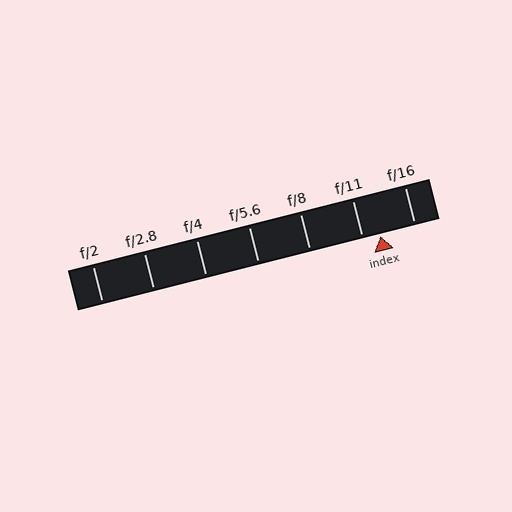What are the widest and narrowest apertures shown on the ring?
The widest aperture shown is f/2 and the narrowest is f/16.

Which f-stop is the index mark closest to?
The index mark is closest to f/11.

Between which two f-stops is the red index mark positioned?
The index mark is between f/11 and f/16.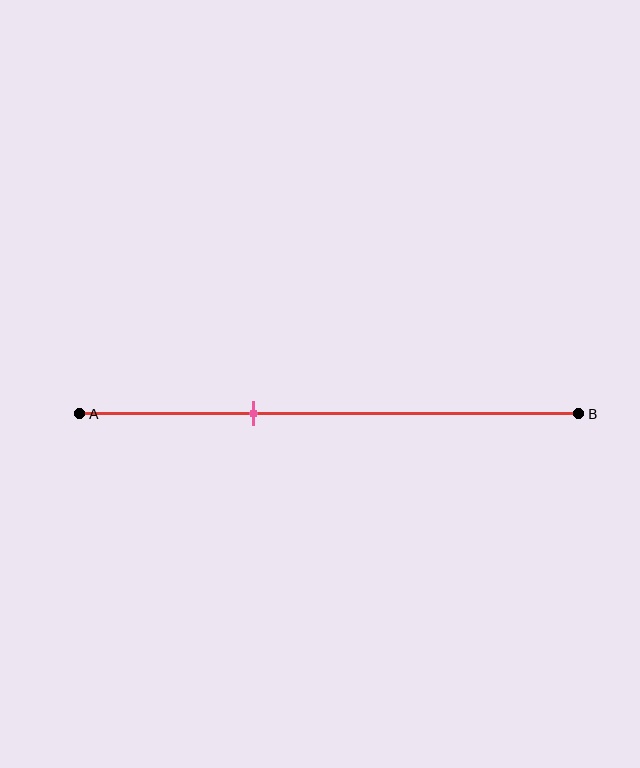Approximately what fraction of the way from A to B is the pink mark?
The pink mark is approximately 35% of the way from A to B.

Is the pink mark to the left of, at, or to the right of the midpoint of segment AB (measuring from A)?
The pink mark is to the left of the midpoint of segment AB.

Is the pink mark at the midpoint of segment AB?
No, the mark is at about 35% from A, not at the 50% midpoint.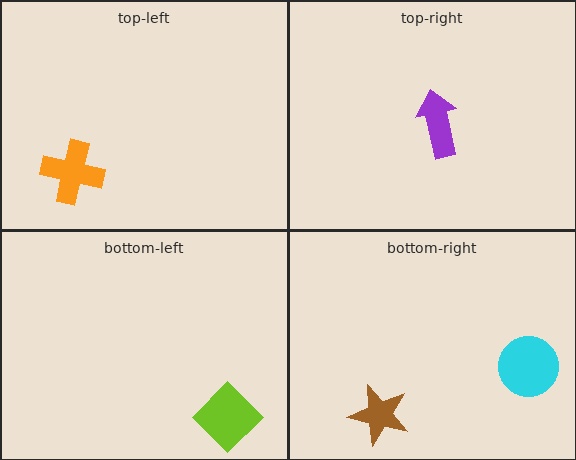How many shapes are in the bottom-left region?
1.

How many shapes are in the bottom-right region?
2.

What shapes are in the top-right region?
The purple arrow.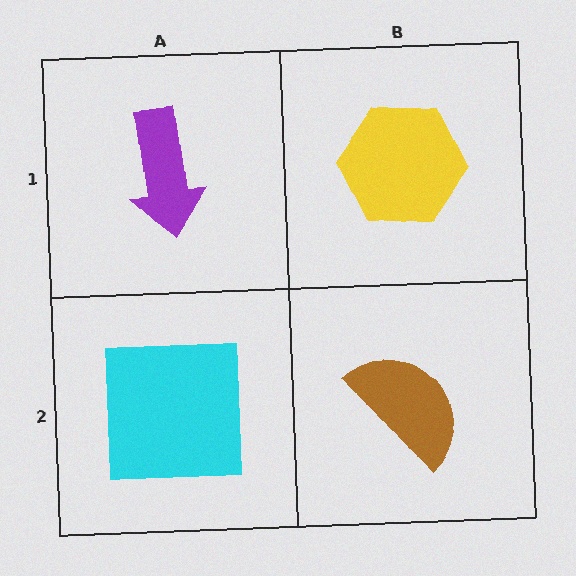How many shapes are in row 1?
2 shapes.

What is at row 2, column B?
A brown semicircle.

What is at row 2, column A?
A cyan square.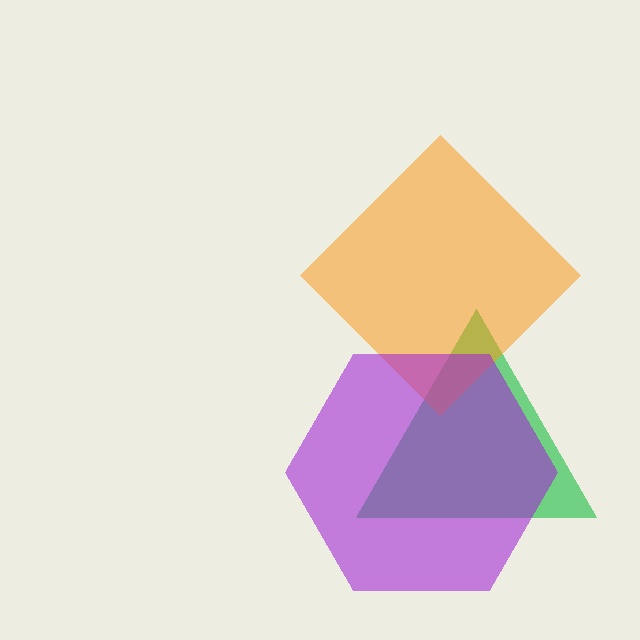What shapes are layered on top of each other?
The layered shapes are: a green triangle, an orange diamond, a purple hexagon.